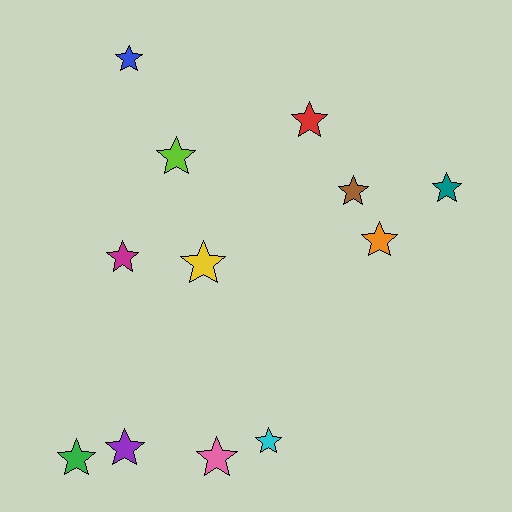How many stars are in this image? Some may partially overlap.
There are 12 stars.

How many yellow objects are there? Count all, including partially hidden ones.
There is 1 yellow object.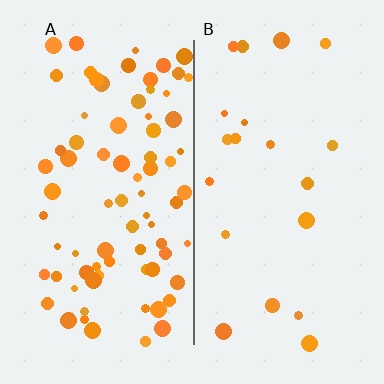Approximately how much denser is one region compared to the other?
Approximately 3.8× — region A over region B.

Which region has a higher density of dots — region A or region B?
A (the left).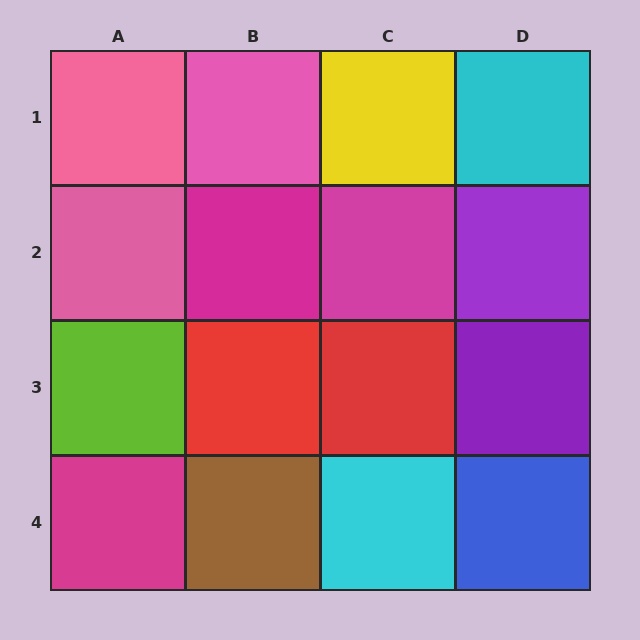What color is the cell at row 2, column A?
Pink.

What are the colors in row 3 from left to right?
Lime, red, red, purple.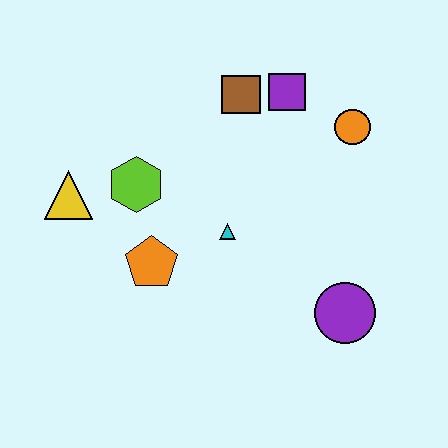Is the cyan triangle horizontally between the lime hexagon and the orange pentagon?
No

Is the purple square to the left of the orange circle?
Yes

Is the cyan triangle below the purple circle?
No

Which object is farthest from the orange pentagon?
The orange circle is farthest from the orange pentagon.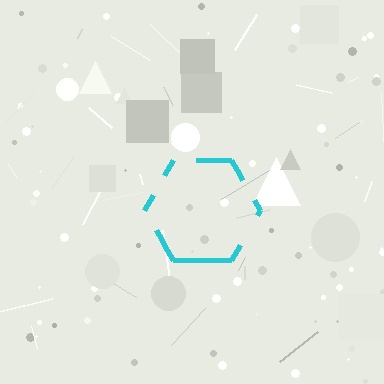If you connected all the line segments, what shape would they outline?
They would outline a hexagon.